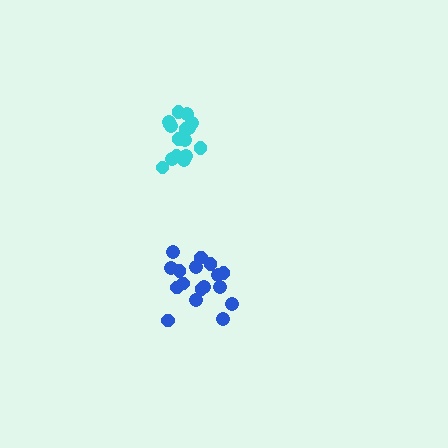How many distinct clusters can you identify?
There are 2 distinct clusters.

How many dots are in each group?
Group 1: 17 dots, Group 2: 16 dots (33 total).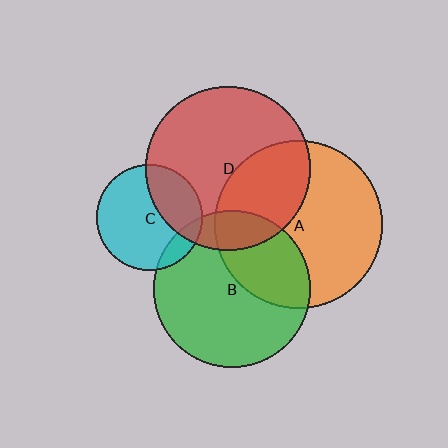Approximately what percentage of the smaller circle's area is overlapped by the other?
Approximately 35%.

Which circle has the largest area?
Circle A (orange).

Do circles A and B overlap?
Yes.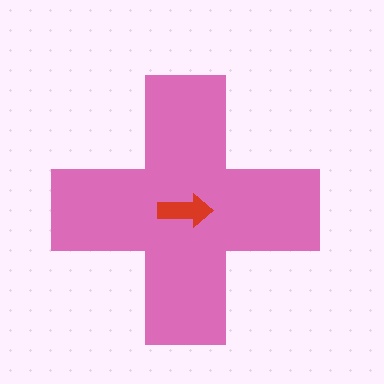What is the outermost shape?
The pink cross.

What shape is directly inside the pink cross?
The red arrow.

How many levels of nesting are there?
2.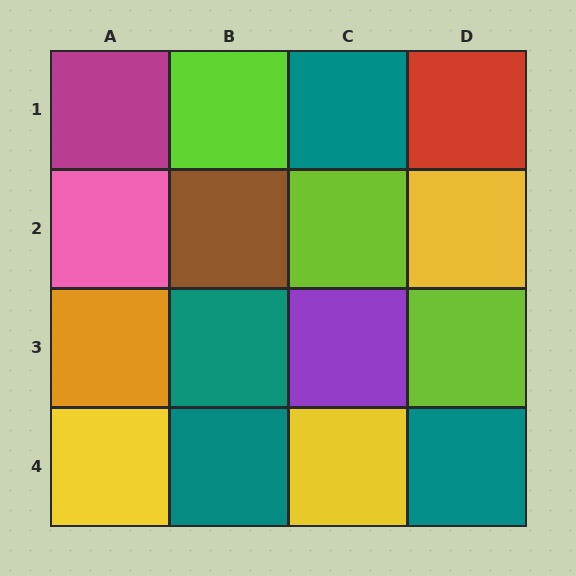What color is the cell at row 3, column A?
Orange.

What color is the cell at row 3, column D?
Lime.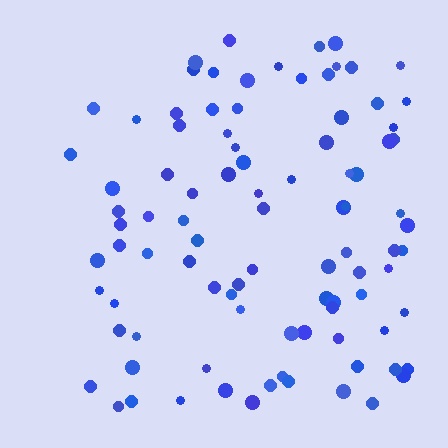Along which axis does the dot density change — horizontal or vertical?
Horizontal.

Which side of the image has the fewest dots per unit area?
The left.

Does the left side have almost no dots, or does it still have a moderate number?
Still a moderate number, just noticeably fewer than the right.